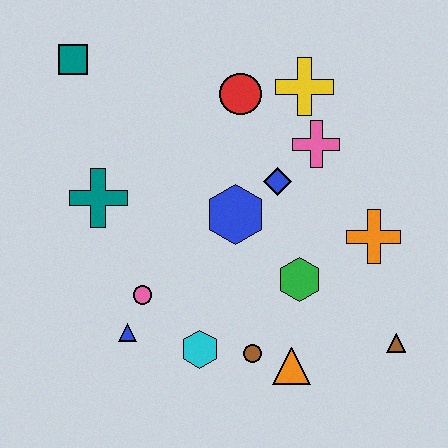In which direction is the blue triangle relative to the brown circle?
The blue triangle is to the left of the brown circle.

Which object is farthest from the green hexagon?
The teal square is farthest from the green hexagon.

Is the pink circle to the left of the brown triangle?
Yes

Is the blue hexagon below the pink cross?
Yes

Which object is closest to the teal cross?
The pink circle is closest to the teal cross.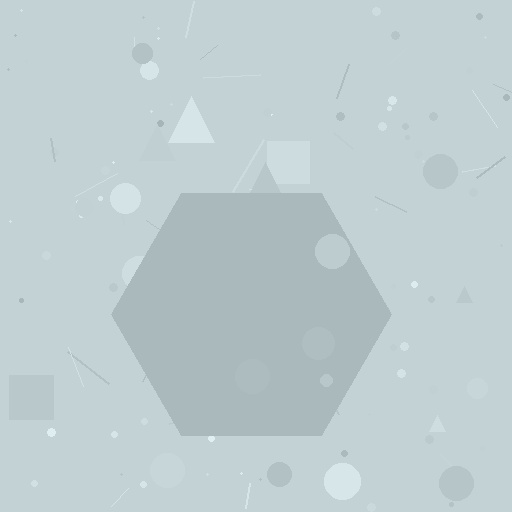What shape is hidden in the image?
A hexagon is hidden in the image.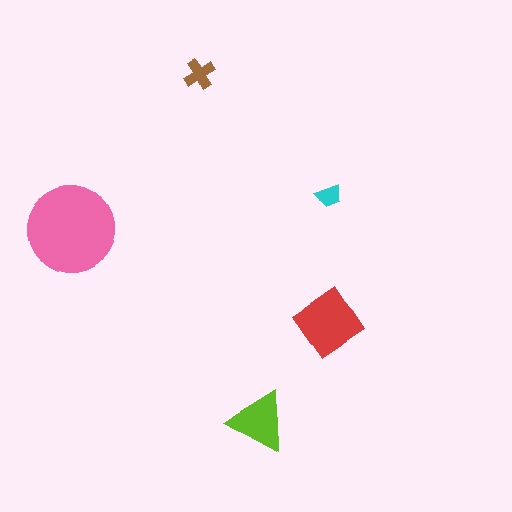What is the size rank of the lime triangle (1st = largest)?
3rd.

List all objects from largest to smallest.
The pink circle, the red diamond, the lime triangle, the brown cross, the cyan trapezoid.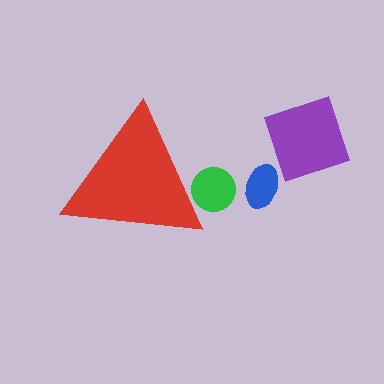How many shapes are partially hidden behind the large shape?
1 shape is partially hidden.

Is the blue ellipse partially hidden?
No, the blue ellipse is fully visible.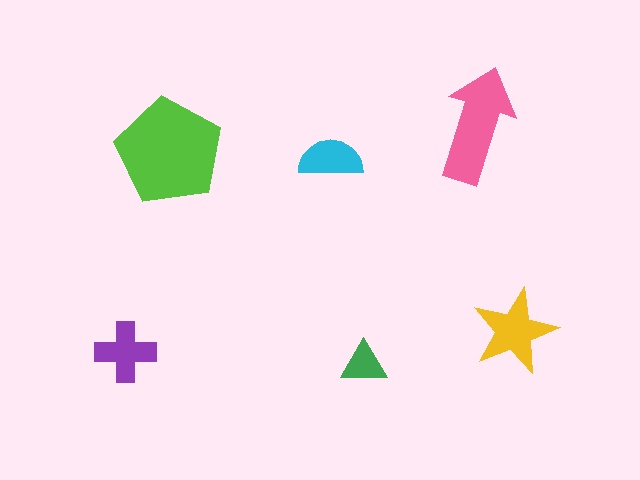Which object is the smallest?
The green triangle.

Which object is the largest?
The lime pentagon.